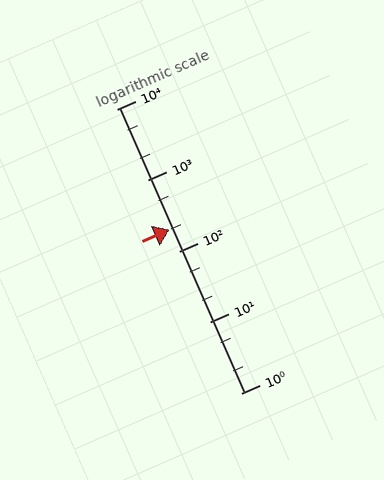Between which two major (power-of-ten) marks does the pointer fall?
The pointer is between 100 and 1000.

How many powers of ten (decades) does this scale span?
The scale spans 4 decades, from 1 to 10000.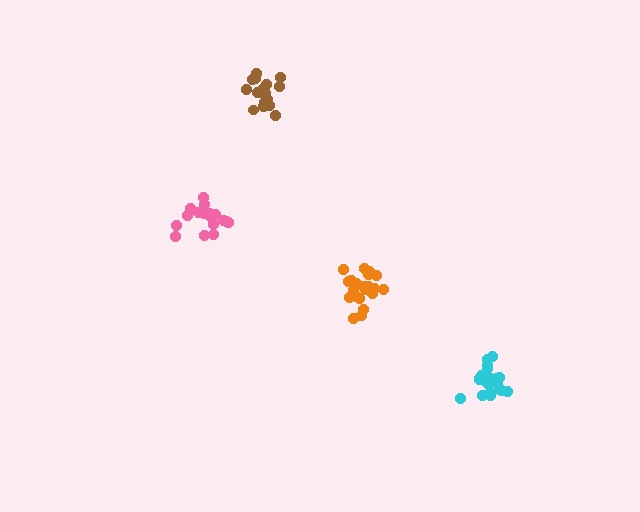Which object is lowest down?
The cyan cluster is bottommost.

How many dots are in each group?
Group 1: 18 dots, Group 2: 21 dots, Group 3: 21 dots, Group 4: 18 dots (78 total).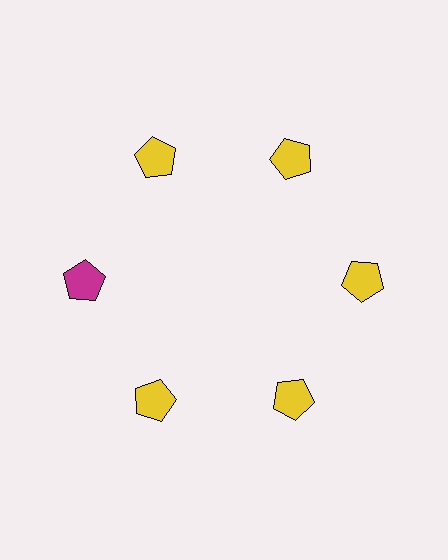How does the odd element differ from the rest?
It has a different color: magenta instead of yellow.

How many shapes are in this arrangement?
There are 6 shapes arranged in a ring pattern.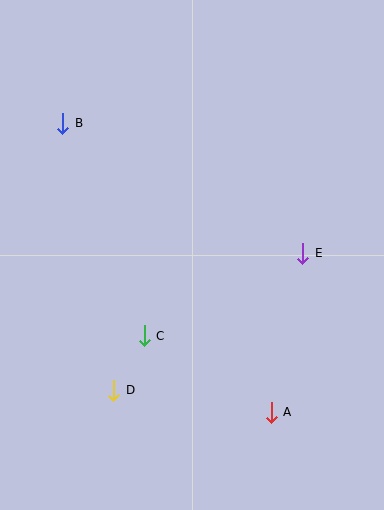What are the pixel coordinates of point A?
Point A is at (271, 412).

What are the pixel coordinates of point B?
Point B is at (63, 123).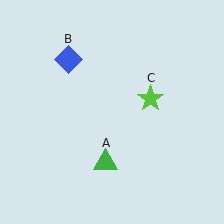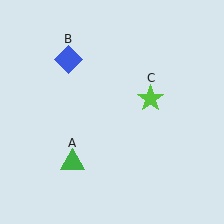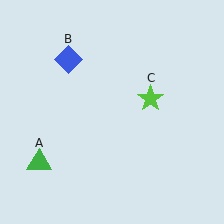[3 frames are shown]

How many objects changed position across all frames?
1 object changed position: green triangle (object A).